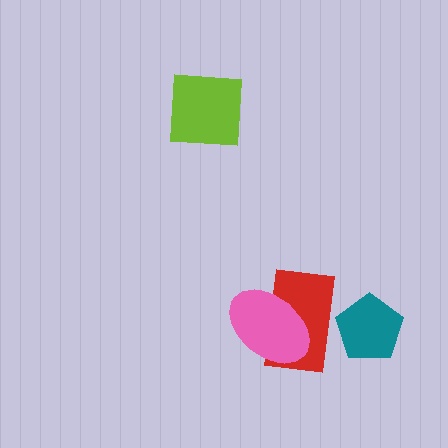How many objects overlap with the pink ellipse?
1 object overlaps with the pink ellipse.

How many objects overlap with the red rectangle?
2 objects overlap with the red rectangle.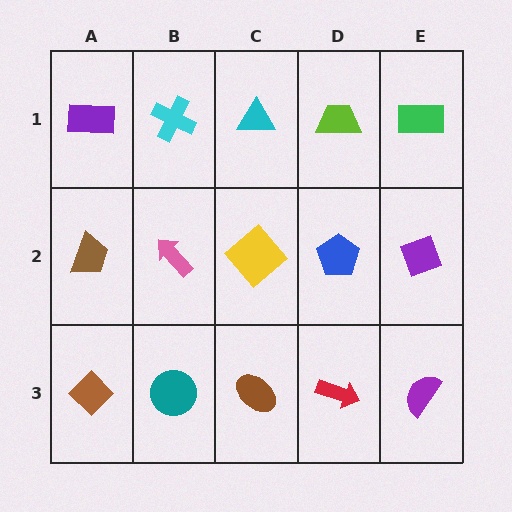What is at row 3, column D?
A red arrow.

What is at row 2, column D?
A blue pentagon.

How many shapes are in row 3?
5 shapes.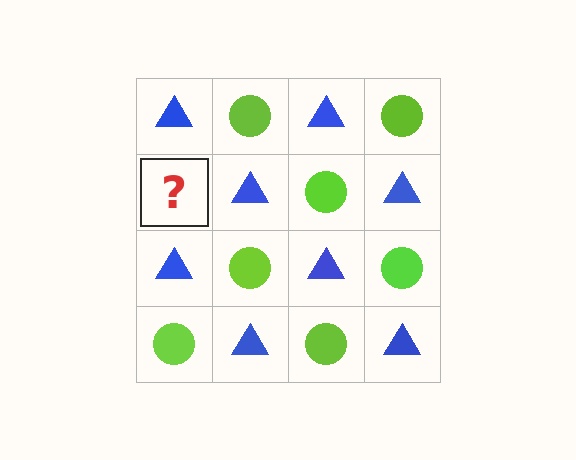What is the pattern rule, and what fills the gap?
The rule is that it alternates blue triangle and lime circle in a checkerboard pattern. The gap should be filled with a lime circle.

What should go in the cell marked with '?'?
The missing cell should contain a lime circle.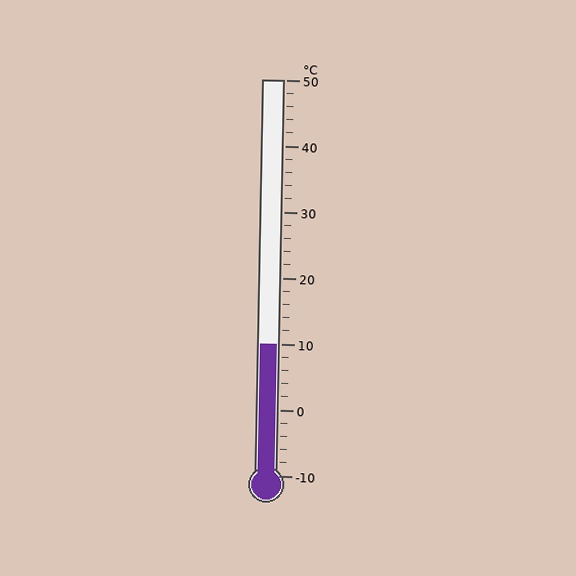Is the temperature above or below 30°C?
The temperature is below 30°C.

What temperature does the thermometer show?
The thermometer shows approximately 10°C.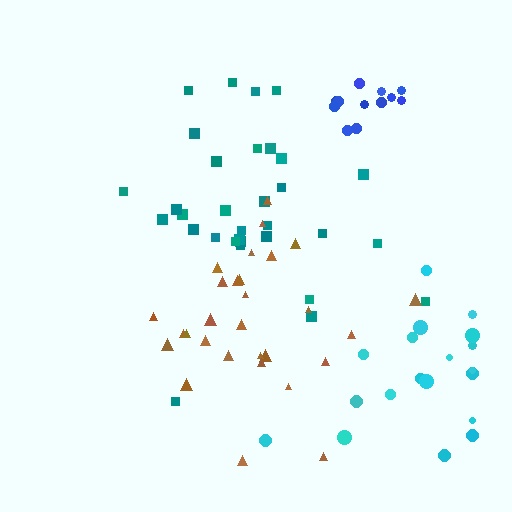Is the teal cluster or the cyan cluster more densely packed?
Teal.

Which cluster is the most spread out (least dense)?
Cyan.